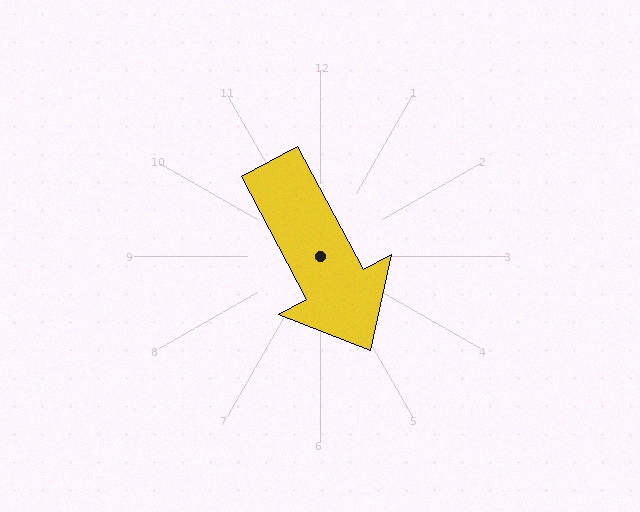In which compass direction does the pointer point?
Southeast.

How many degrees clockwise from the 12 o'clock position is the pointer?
Approximately 152 degrees.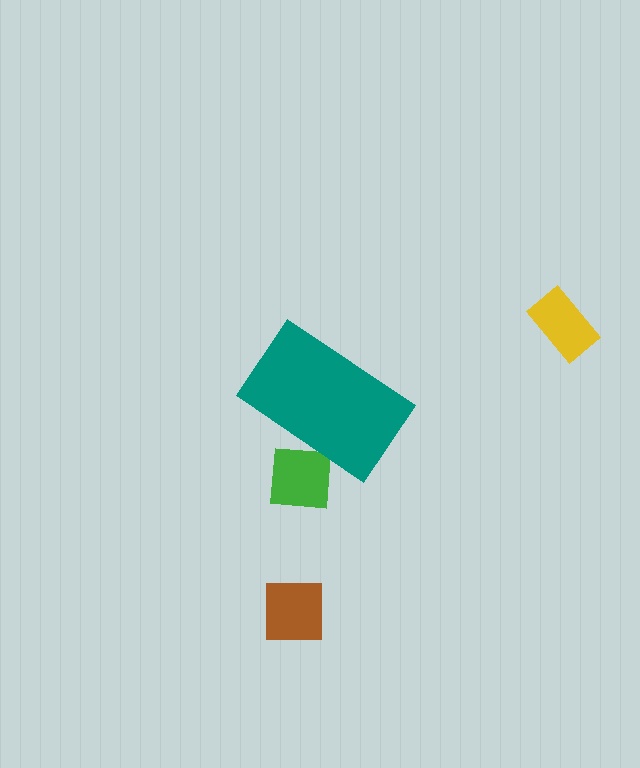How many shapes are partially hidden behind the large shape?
1 shape is partially hidden.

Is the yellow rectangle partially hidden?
No, the yellow rectangle is fully visible.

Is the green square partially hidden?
Yes, the green square is partially hidden behind the teal rectangle.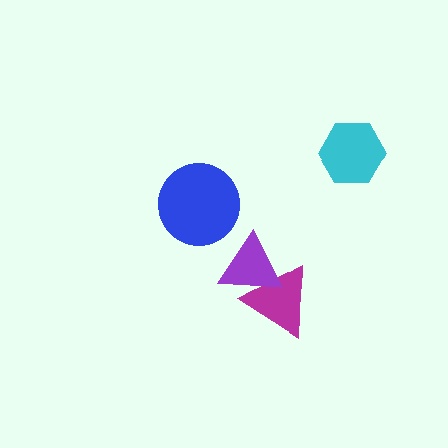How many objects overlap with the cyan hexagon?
0 objects overlap with the cyan hexagon.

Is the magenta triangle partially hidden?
Yes, it is partially covered by another shape.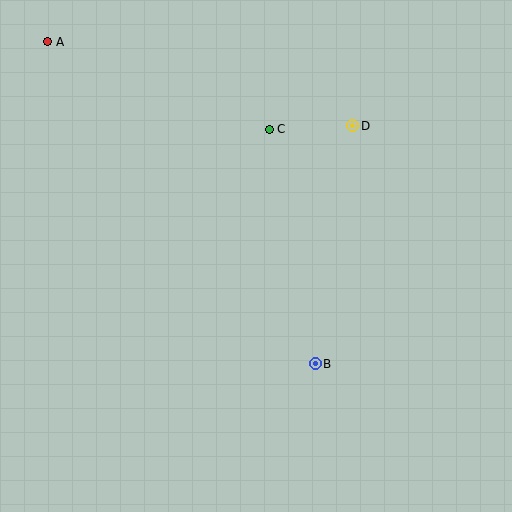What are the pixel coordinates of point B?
Point B is at (315, 364).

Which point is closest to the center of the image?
Point B at (315, 364) is closest to the center.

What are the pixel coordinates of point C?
Point C is at (269, 129).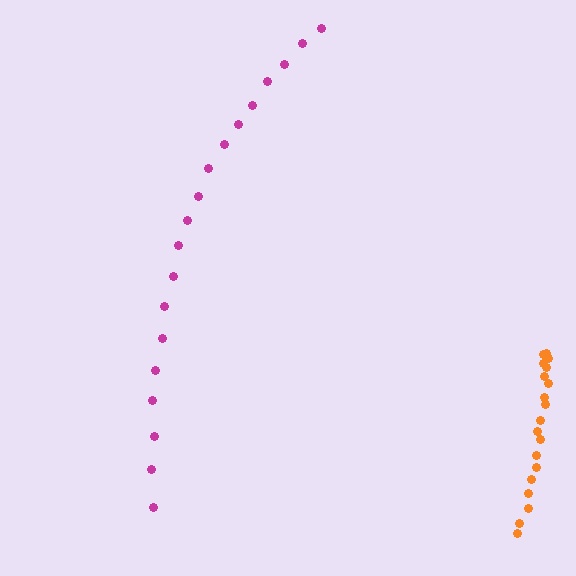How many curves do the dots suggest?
There are 2 distinct paths.